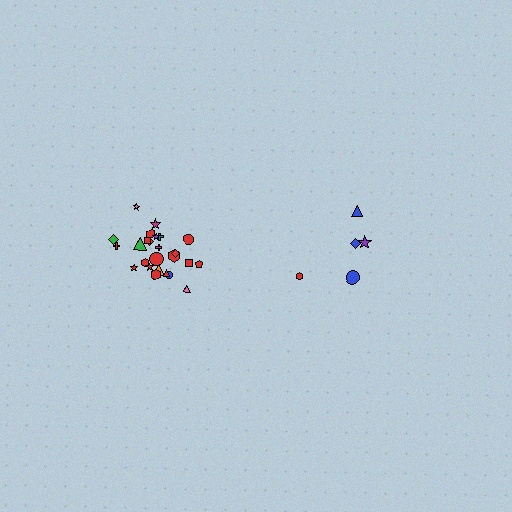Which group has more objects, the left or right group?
The left group.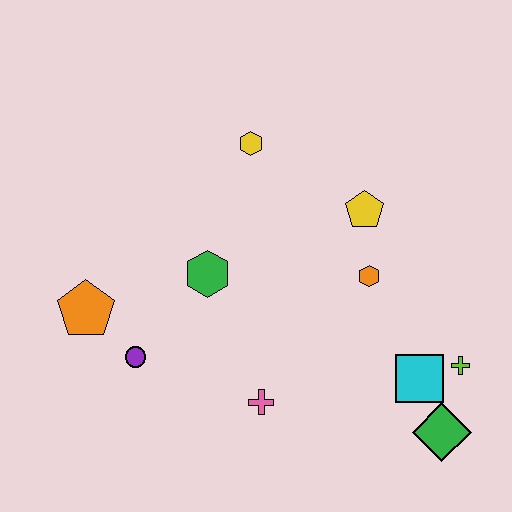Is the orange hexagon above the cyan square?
Yes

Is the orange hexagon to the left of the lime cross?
Yes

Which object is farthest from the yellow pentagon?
The orange pentagon is farthest from the yellow pentagon.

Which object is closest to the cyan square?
The lime cross is closest to the cyan square.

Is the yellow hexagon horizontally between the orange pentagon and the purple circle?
No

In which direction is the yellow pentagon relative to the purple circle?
The yellow pentagon is to the right of the purple circle.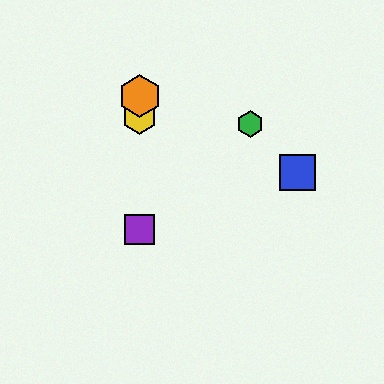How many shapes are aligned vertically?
4 shapes (the red hexagon, the yellow hexagon, the purple square, the orange hexagon) are aligned vertically.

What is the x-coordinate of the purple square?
The purple square is at x≈140.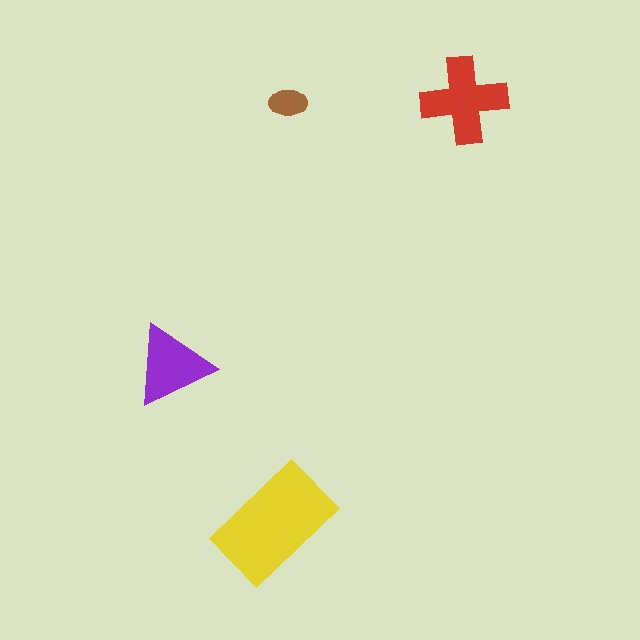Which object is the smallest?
The brown ellipse.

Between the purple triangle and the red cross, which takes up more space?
The red cross.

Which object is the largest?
The yellow rectangle.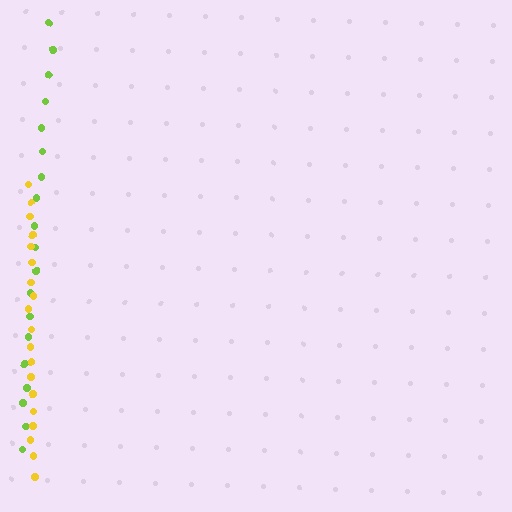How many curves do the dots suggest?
There are 2 distinct paths.